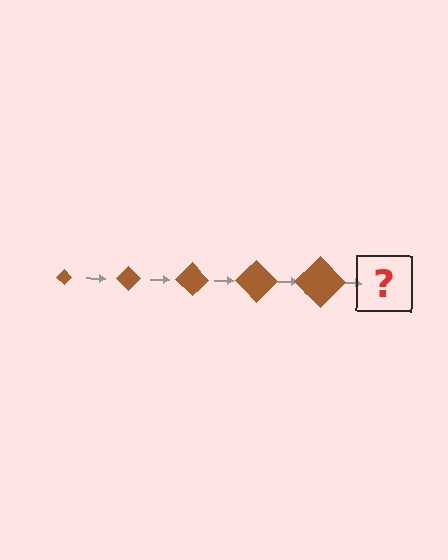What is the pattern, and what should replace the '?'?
The pattern is that the diamond gets progressively larger each step. The '?' should be a brown diamond, larger than the previous one.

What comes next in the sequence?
The next element should be a brown diamond, larger than the previous one.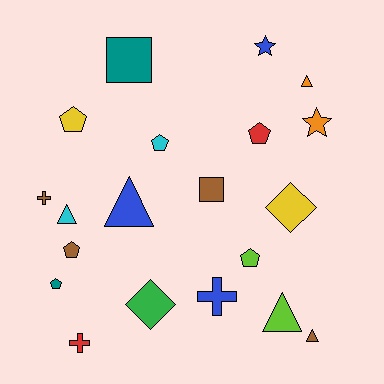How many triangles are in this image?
There are 5 triangles.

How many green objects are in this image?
There is 1 green object.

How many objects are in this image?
There are 20 objects.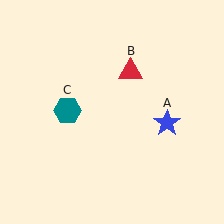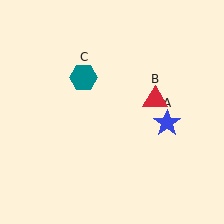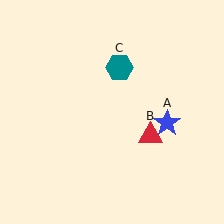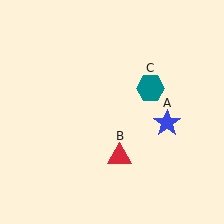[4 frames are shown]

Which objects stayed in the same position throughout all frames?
Blue star (object A) remained stationary.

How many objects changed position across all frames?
2 objects changed position: red triangle (object B), teal hexagon (object C).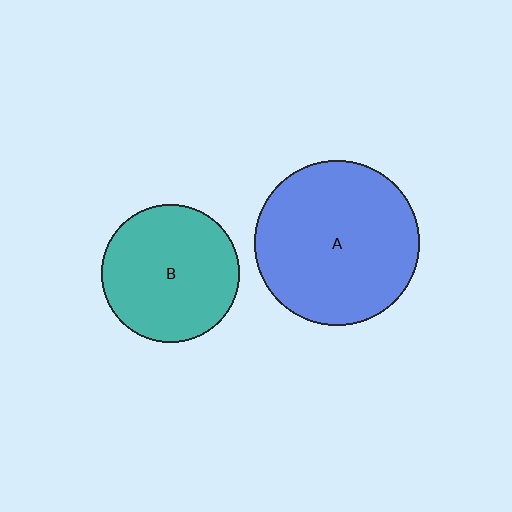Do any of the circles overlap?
No, none of the circles overlap.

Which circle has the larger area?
Circle A (blue).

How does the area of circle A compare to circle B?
Approximately 1.4 times.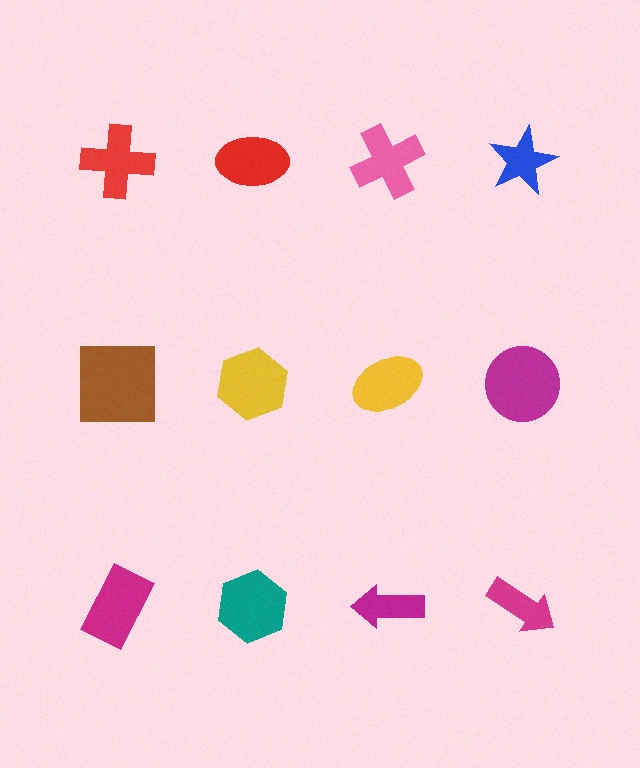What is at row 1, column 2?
A red ellipse.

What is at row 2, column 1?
A brown square.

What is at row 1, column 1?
A red cross.